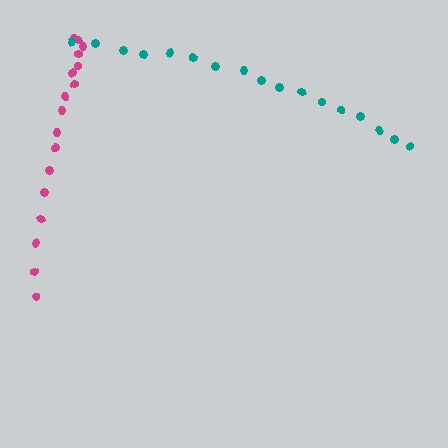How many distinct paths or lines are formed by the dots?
There are 2 distinct paths.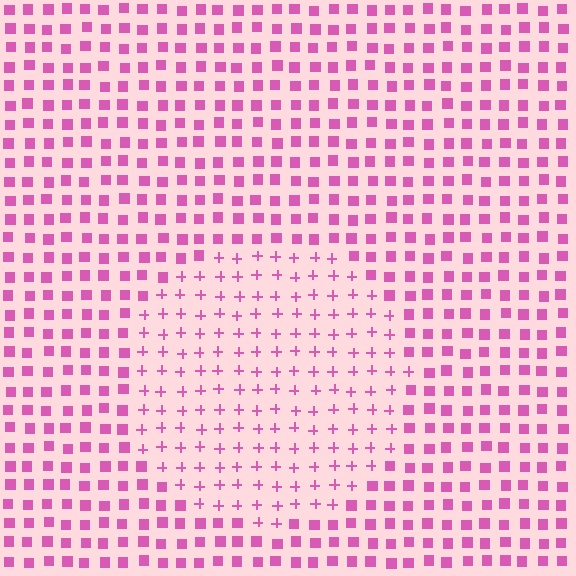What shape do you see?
I see a circle.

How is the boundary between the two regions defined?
The boundary is defined by a change in element shape: plus signs inside vs. squares outside. All elements share the same color and spacing.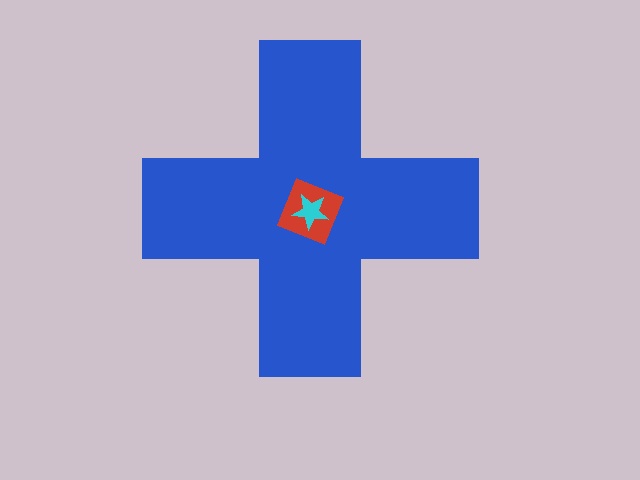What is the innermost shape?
The cyan star.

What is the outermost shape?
The blue cross.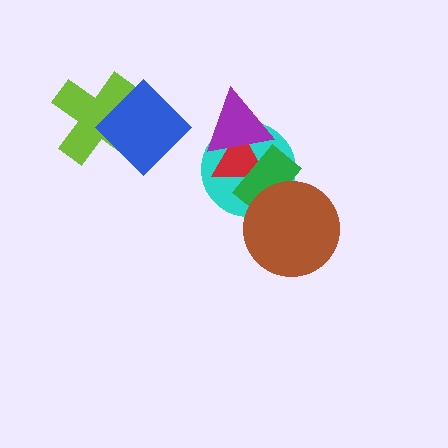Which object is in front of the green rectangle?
The brown circle is in front of the green rectangle.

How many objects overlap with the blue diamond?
1 object overlaps with the blue diamond.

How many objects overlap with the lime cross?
1 object overlaps with the lime cross.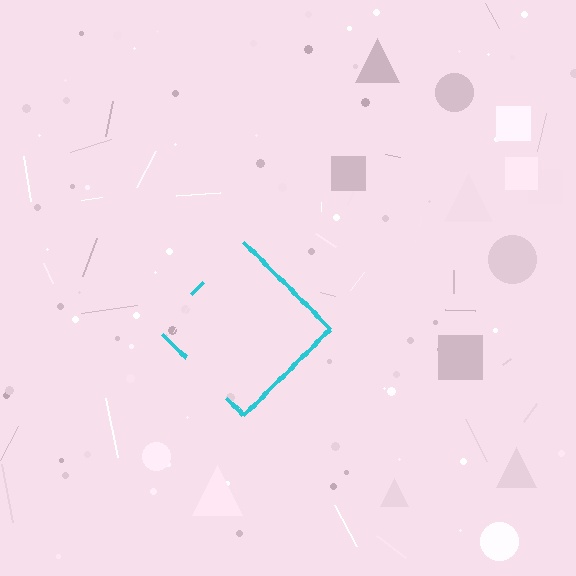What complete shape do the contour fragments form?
The contour fragments form a diamond.